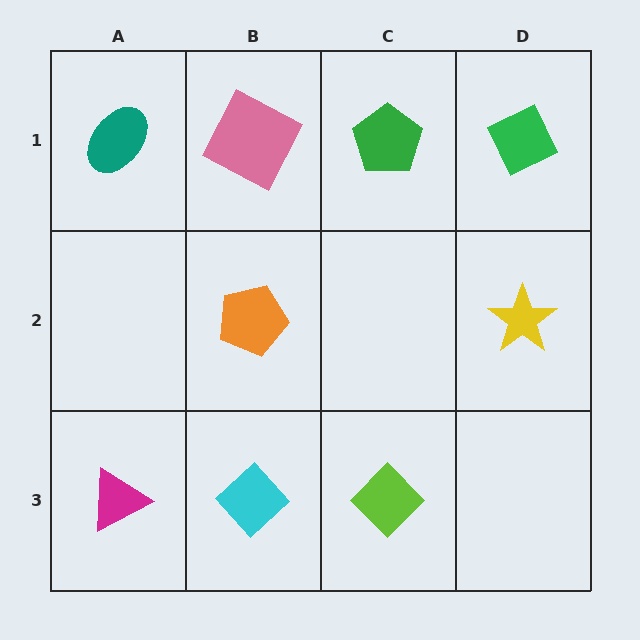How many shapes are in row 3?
3 shapes.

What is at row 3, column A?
A magenta triangle.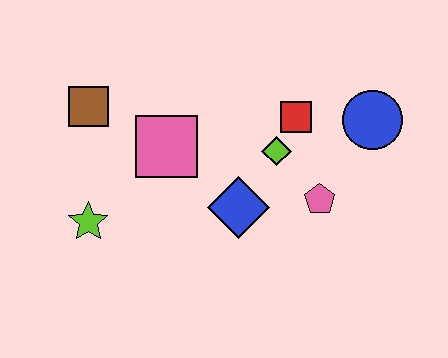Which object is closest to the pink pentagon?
The lime diamond is closest to the pink pentagon.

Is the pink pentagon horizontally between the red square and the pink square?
No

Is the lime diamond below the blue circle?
Yes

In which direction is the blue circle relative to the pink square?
The blue circle is to the right of the pink square.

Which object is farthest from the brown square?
The blue circle is farthest from the brown square.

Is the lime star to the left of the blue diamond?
Yes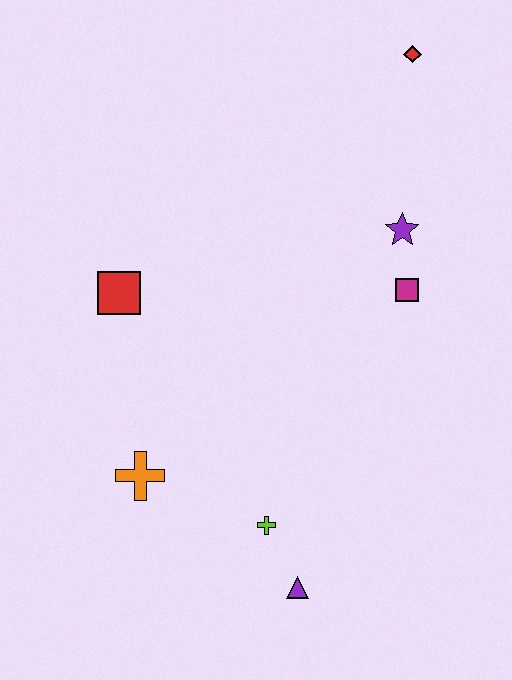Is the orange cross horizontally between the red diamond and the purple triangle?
No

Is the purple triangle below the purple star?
Yes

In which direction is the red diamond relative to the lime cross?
The red diamond is above the lime cross.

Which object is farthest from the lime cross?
The red diamond is farthest from the lime cross.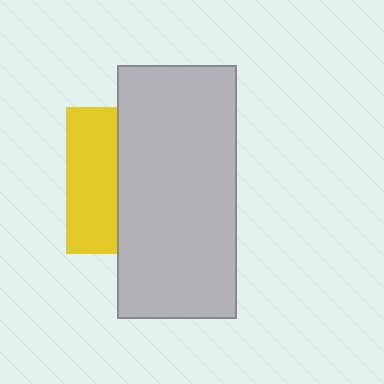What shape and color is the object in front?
The object in front is a light gray rectangle.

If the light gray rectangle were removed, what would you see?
You would see the complete yellow square.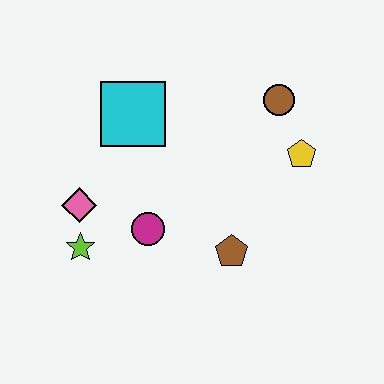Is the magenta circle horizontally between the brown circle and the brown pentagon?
No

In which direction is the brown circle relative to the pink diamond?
The brown circle is to the right of the pink diamond.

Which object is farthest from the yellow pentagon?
The lime star is farthest from the yellow pentagon.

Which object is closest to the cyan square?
The pink diamond is closest to the cyan square.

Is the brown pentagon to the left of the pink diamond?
No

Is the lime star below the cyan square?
Yes